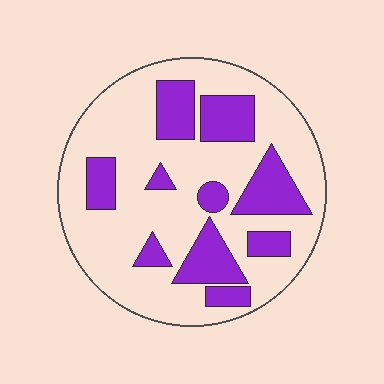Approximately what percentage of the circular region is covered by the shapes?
Approximately 30%.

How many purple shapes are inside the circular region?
10.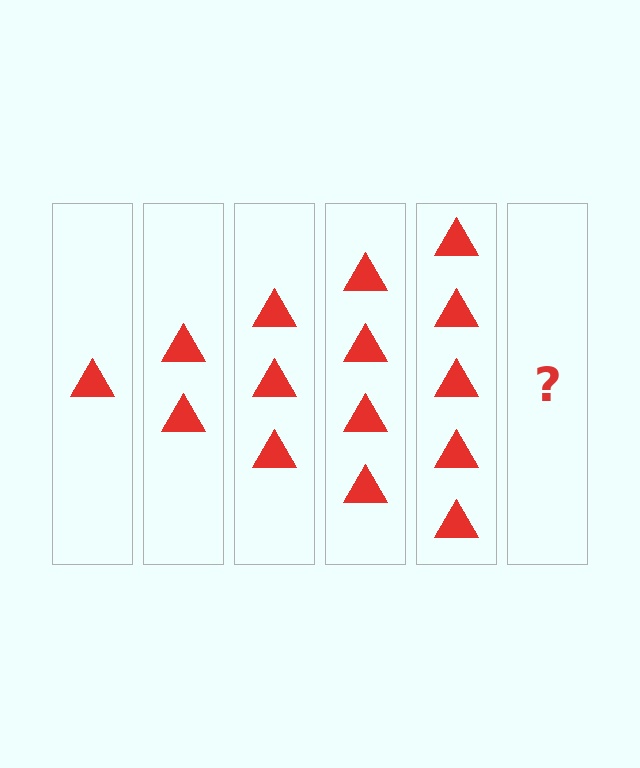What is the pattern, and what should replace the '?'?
The pattern is that each step adds one more triangle. The '?' should be 6 triangles.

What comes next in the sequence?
The next element should be 6 triangles.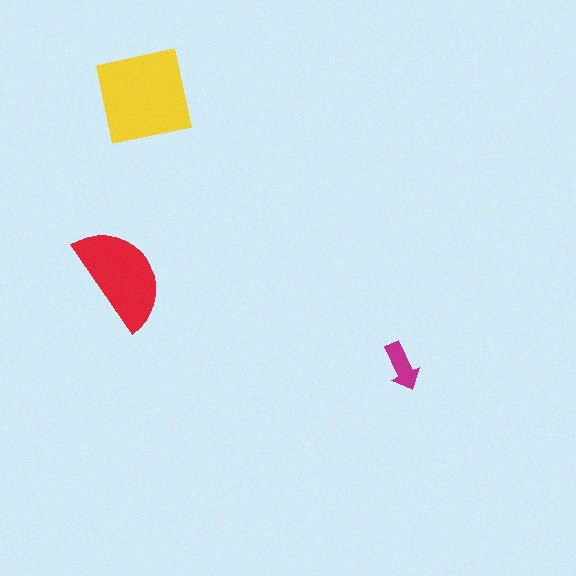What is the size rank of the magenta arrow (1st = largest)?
3rd.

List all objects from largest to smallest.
The yellow square, the red semicircle, the magenta arrow.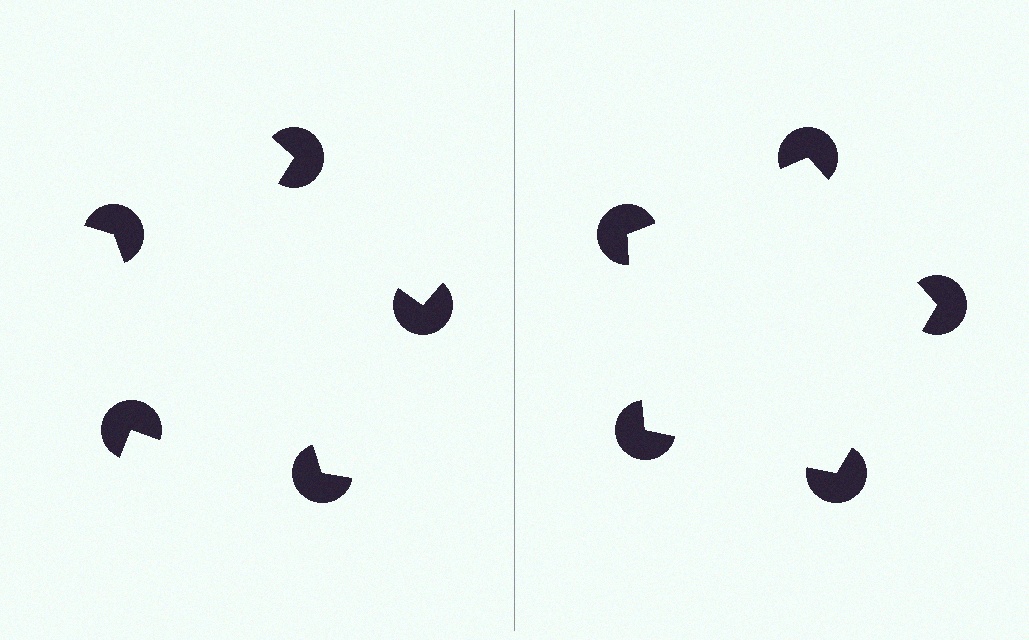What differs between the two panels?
The pac-man discs are positioned identically on both sides; only the wedge orientations differ. On the right they align to a pentagon; on the left they are misaligned.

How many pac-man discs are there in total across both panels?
10 — 5 on each side.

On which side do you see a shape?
An illusory pentagon appears on the right side. On the left side the wedge cuts are rotated, so no coherent shape forms.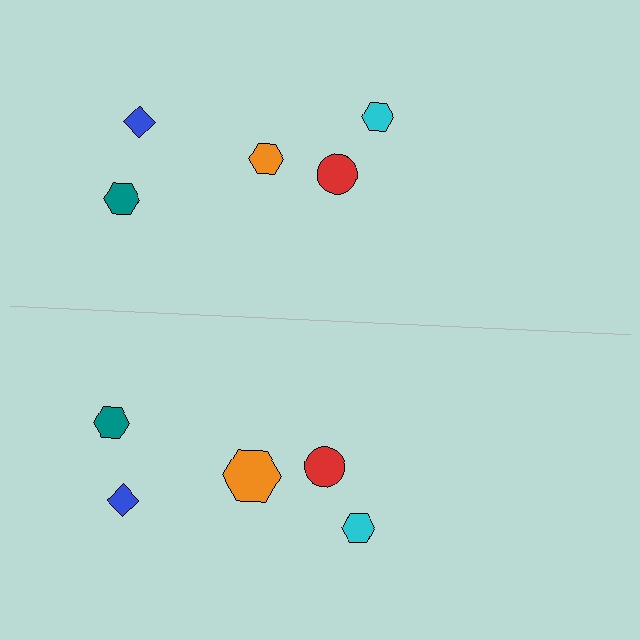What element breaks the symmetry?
The orange hexagon on the bottom side has a different size than its mirror counterpart.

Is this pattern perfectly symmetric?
No, the pattern is not perfectly symmetric. The orange hexagon on the bottom side has a different size than its mirror counterpart.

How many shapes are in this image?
There are 10 shapes in this image.